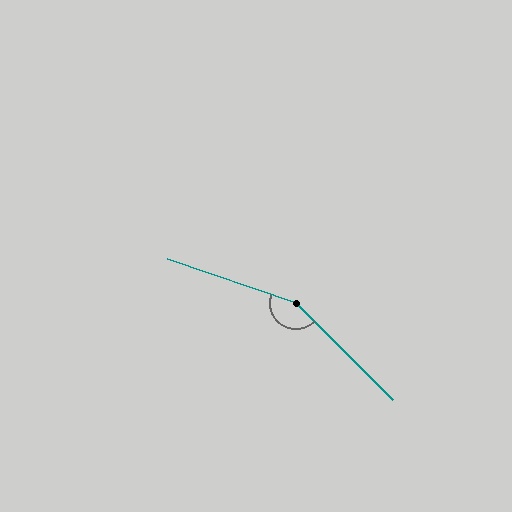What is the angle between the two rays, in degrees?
Approximately 154 degrees.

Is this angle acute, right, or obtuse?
It is obtuse.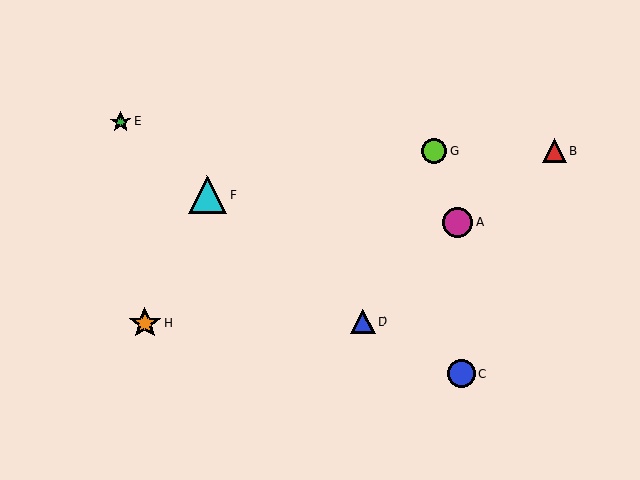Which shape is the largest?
The cyan triangle (labeled F) is the largest.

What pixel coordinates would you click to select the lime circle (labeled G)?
Click at (435, 151) to select the lime circle G.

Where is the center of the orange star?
The center of the orange star is at (145, 323).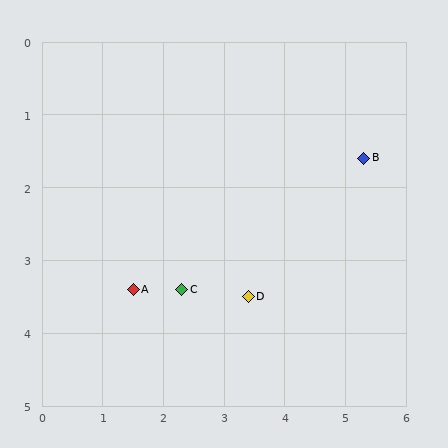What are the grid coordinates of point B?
Point B is at approximately (5.3, 1.6).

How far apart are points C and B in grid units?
Points C and B are about 3.5 grid units apart.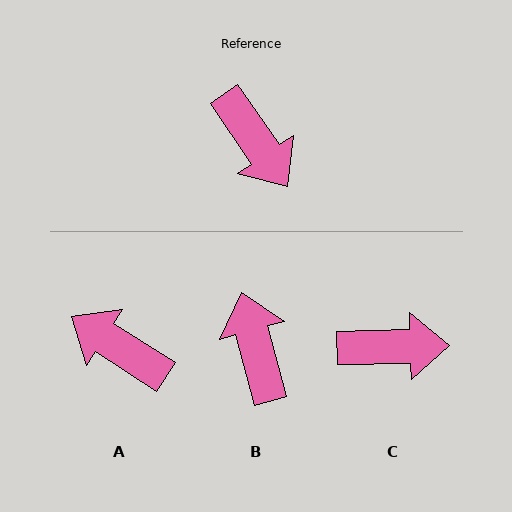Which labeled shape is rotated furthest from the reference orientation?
B, about 160 degrees away.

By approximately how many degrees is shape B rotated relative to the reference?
Approximately 160 degrees counter-clockwise.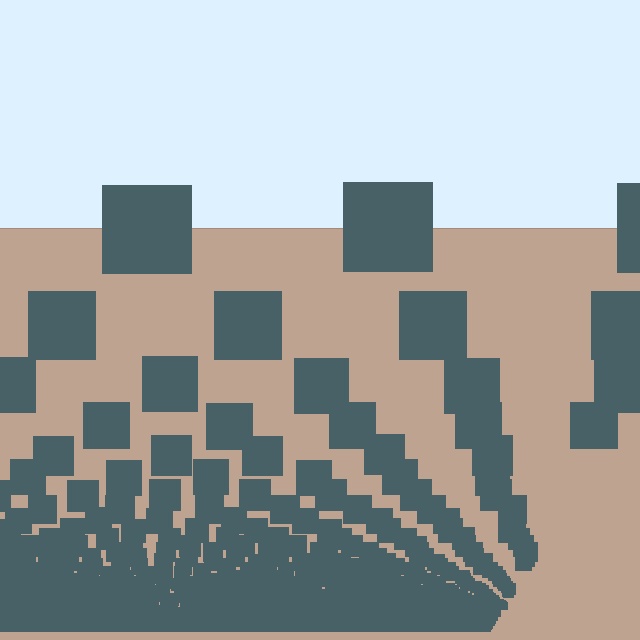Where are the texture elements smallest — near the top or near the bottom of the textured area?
Near the bottom.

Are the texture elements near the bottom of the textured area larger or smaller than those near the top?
Smaller. The gradient is inverted — elements near the bottom are smaller and denser.